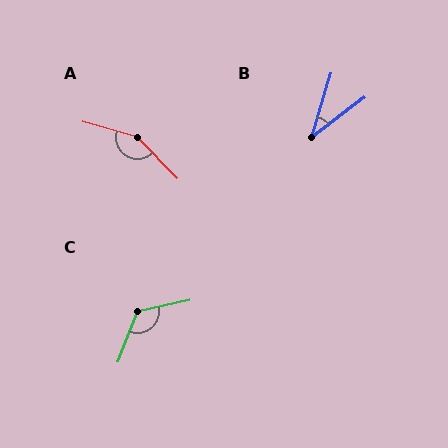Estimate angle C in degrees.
Approximately 124 degrees.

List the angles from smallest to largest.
B (36°), C (124°), A (151°).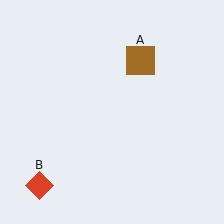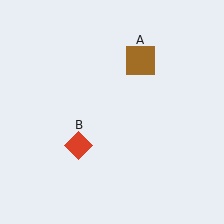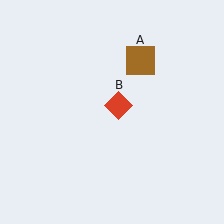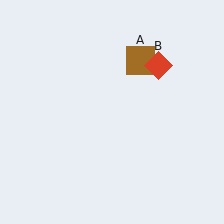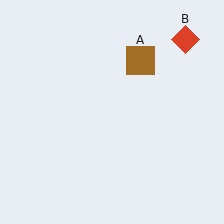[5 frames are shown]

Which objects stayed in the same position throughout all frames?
Brown square (object A) remained stationary.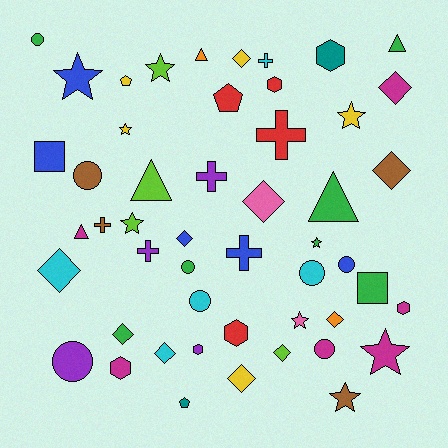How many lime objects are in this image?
There are 4 lime objects.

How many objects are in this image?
There are 50 objects.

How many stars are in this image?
There are 9 stars.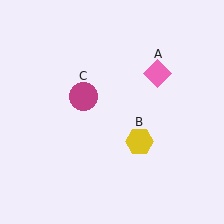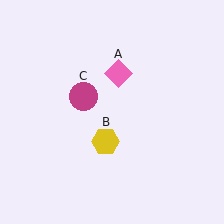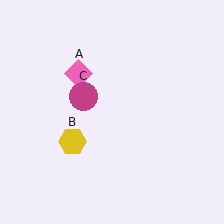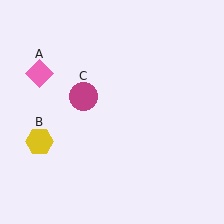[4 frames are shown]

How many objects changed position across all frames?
2 objects changed position: pink diamond (object A), yellow hexagon (object B).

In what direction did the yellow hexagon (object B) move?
The yellow hexagon (object B) moved left.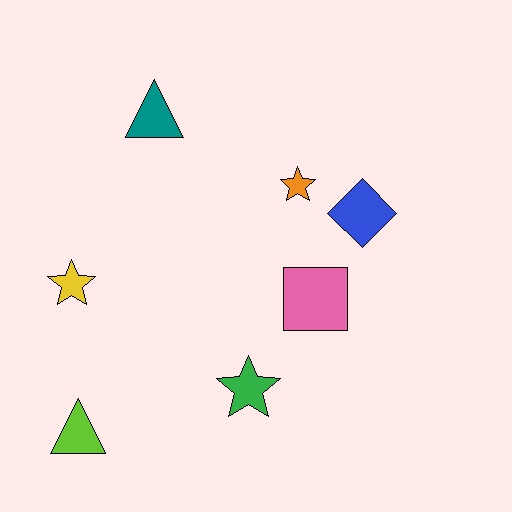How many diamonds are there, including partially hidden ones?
There is 1 diamond.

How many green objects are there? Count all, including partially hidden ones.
There is 1 green object.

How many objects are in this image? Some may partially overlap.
There are 7 objects.